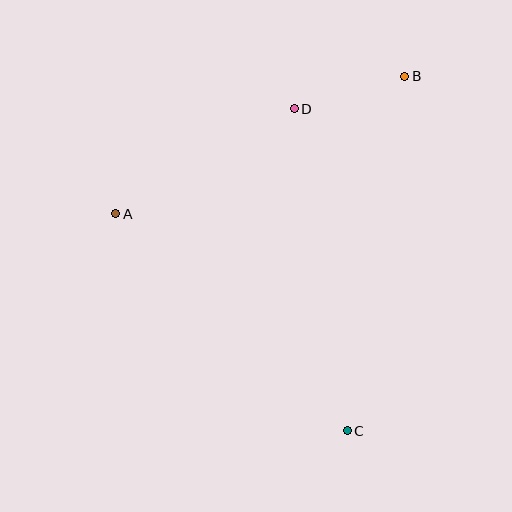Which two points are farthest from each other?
Points B and C are farthest from each other.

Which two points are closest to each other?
Points B and D are closest to each other.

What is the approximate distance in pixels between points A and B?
The distance between A and B is approximately 320 pixels.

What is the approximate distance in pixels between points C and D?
The distance between C and D is approximately 326 pixels.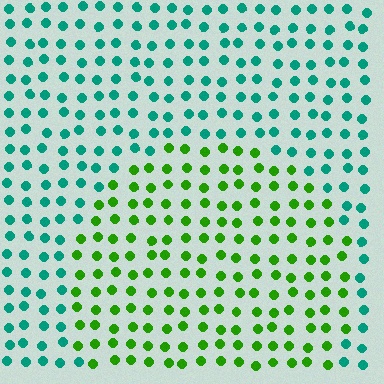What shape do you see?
I see a circle.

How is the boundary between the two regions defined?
The boundary is defined purely by a slight shift in hue (about 60 degrees). Spacing, size, and orientation are identical on both sides.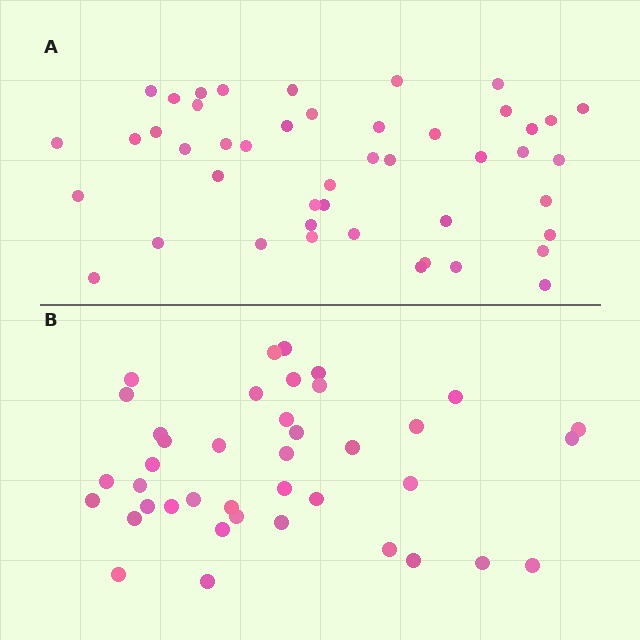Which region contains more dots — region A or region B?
Region A (the top region) has more dots.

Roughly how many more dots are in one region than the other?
Region A has about 6 more dots than region B.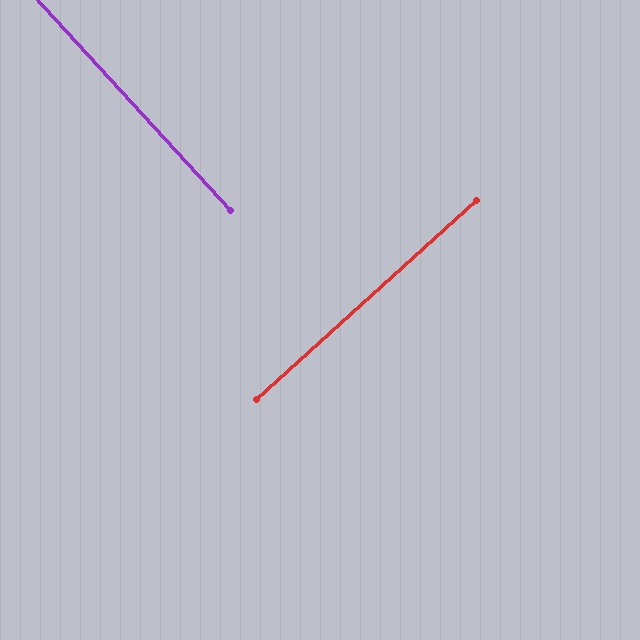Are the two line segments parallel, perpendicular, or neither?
Perpendicular — they meet at approximately 90°.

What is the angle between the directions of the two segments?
Approximately 90 degrees.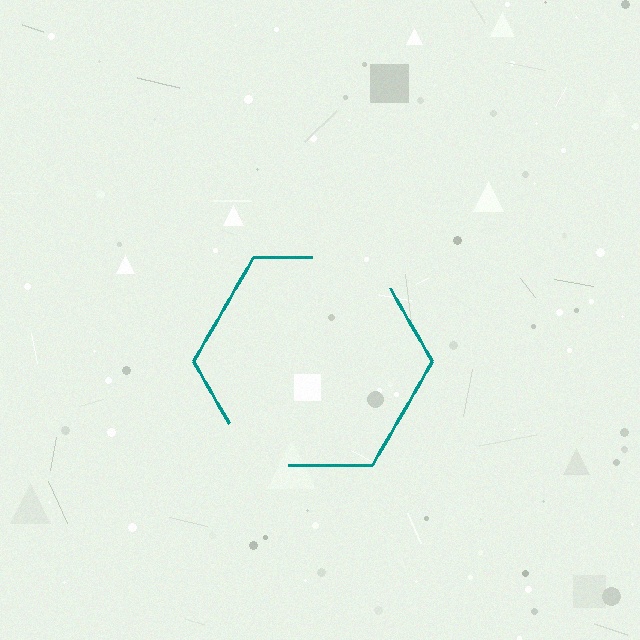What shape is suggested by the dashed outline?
The dashed outline suggests a hexagon.